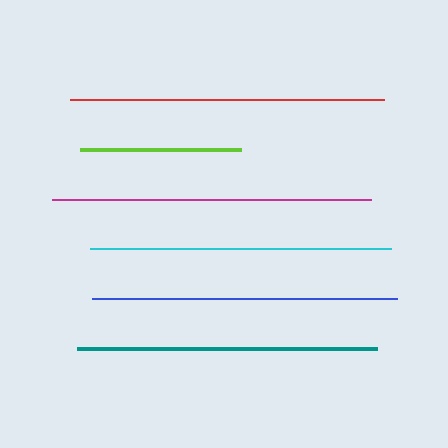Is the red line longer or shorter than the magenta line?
The magenta line is longer than the red line.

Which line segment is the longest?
The magenta line is the longest at approximately 318 pixels.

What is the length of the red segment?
The red segment is approximately 314 pixels long.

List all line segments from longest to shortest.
From longest to shortest: magenta, red, blue, cyan, teal, lime.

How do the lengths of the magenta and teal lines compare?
The magenta and teal lines are approximately the same length.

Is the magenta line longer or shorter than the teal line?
The magenta line is longer than the teal line.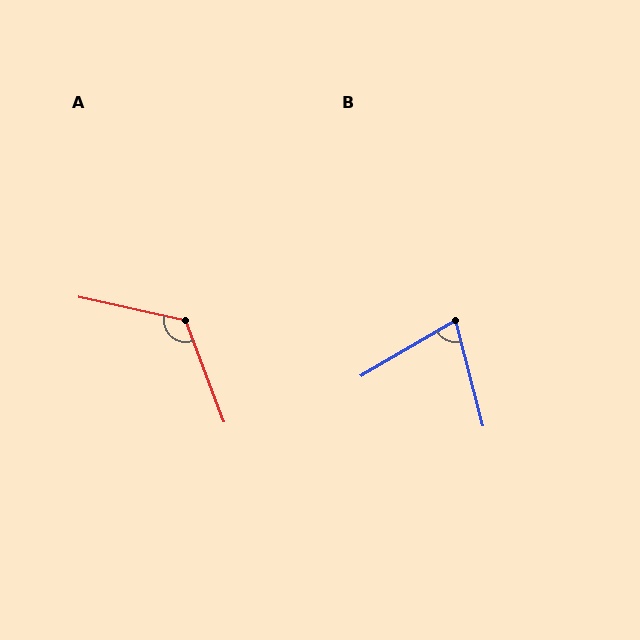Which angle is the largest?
A, at approximately 123 degrees.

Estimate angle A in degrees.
Approximately 123 degrees.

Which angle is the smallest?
B, at approximately 74 degrees.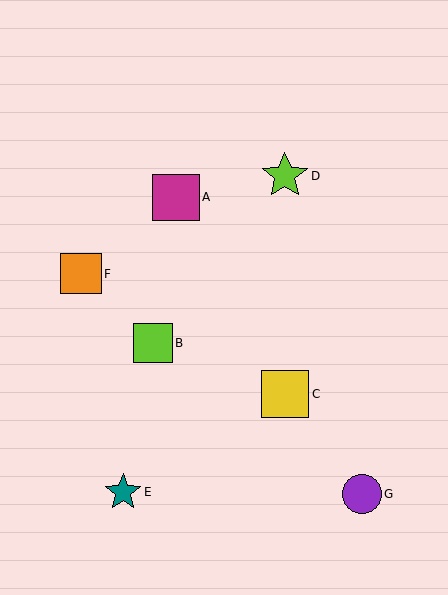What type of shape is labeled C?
Shape C is a yellow square.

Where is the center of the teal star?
The center of the teal star is at (123, 492).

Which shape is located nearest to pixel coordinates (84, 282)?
The orange square (labeled F) at (81, 274) is nearest to that location.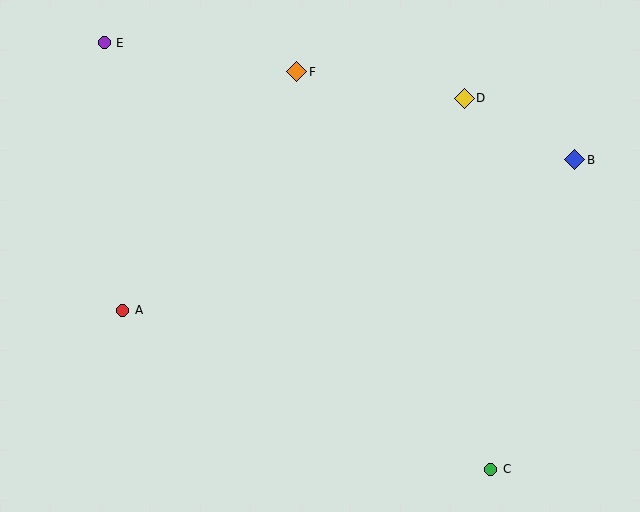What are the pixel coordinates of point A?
Point A is at (123, 310).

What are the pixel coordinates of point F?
Point F is at (297, 72).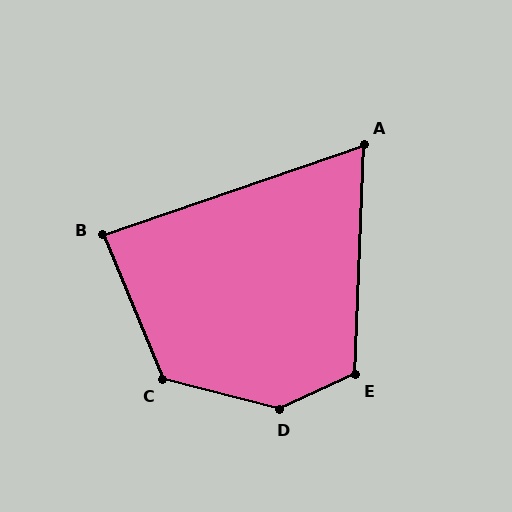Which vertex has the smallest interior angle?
A, at approximately 69 degrees.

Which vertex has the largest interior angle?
D, at approximately 141 degrees.